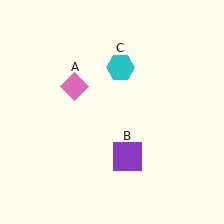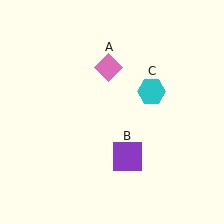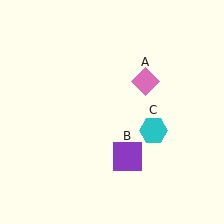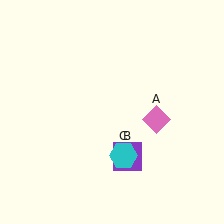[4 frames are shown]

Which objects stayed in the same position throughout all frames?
Purple square (object B) remained stationary.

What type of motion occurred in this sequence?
The pink diamond (object A), cyan hexagon (object C) rotated clockwise around the center of the scene.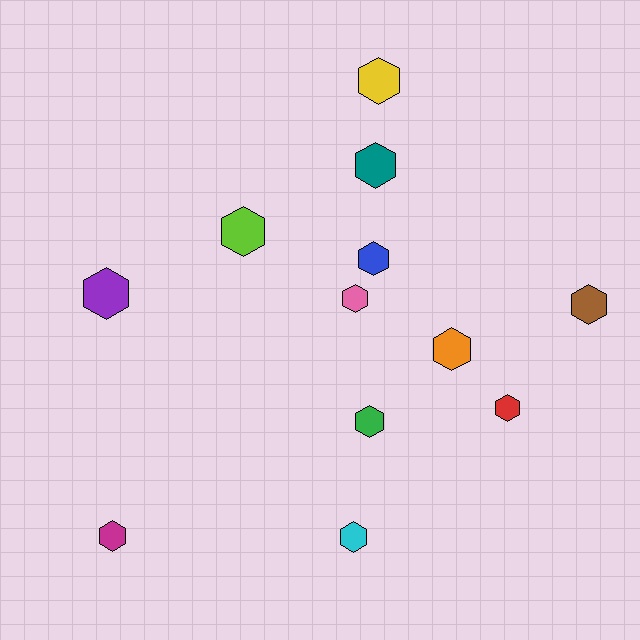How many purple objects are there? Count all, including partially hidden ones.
There is 1 purple object.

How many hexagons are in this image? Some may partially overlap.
There are 12 hexagons.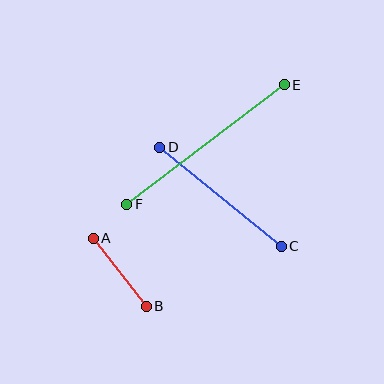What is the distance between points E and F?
The distance is approximately 197 pixels.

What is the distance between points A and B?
The distance is approximately 87 pixels.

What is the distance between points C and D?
The distance is approximately 157 pixels.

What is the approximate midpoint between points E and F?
The midpoint is at approximately (206, 144) pixels.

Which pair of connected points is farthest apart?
Points E and F are farthest apart.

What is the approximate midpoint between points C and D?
The midpoint is at approximately (220, 197) pixels.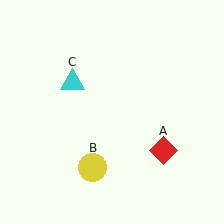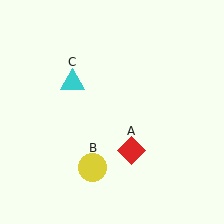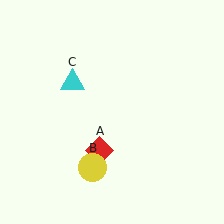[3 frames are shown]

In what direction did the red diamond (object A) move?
The red diamond (object A) moved left.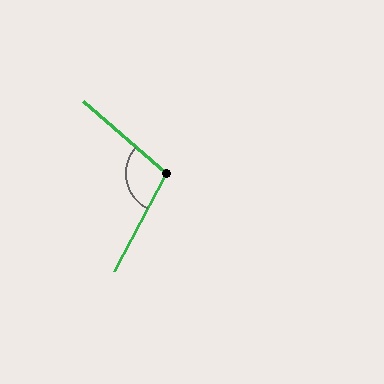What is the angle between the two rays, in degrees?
Approximately 103 degrees.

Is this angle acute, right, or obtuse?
It is obtuse.